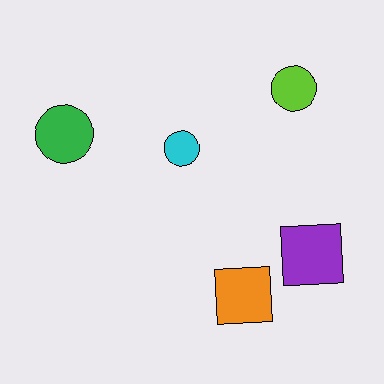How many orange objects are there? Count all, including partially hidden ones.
There is 1 orange object.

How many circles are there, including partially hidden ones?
There are 3 circles.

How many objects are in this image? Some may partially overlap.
There are 5 objects.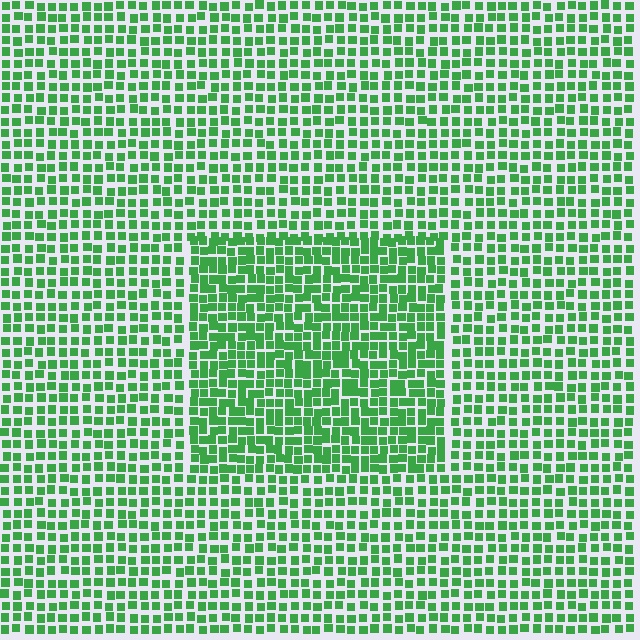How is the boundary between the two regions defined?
The boundary is defined by a change in element density (approximately 1.5x ratio). All elements are the same color, size, and shape.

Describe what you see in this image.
The image contains small green elements arranged at two different densities. A rectangle-shaped region is visible where the elements are more densely packed than the surrounding area.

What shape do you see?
I see a rectangle.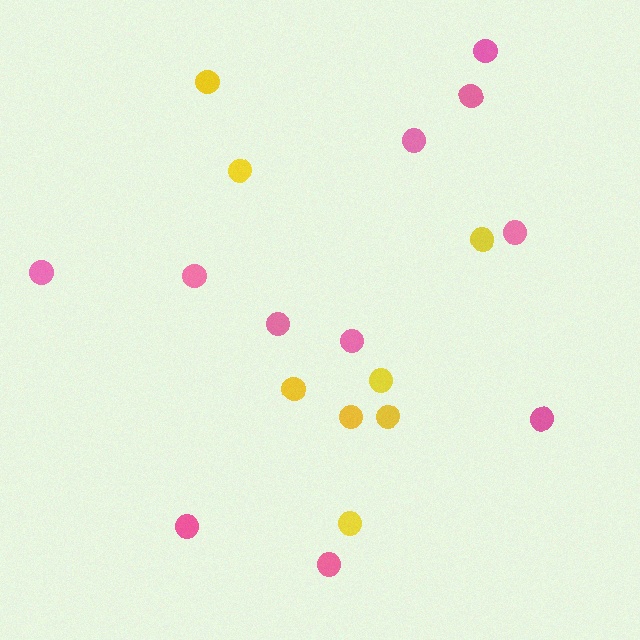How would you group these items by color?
There are 2 groups: one group of yellow circles (8) and one group of pink circles (11).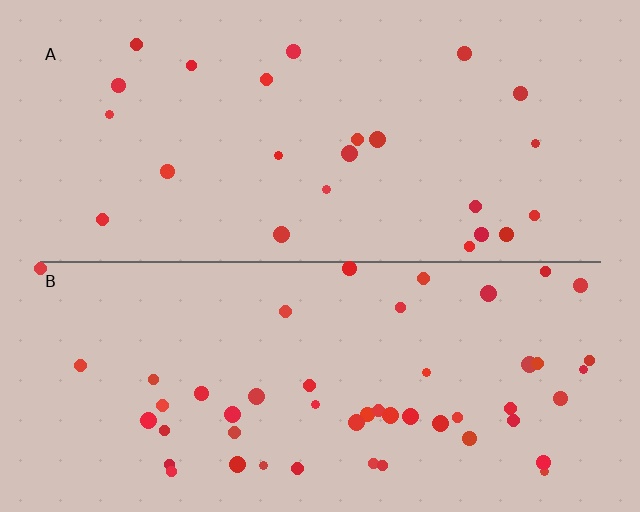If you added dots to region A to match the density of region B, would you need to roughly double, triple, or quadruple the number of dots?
Approximately double.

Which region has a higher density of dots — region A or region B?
B (the bottom).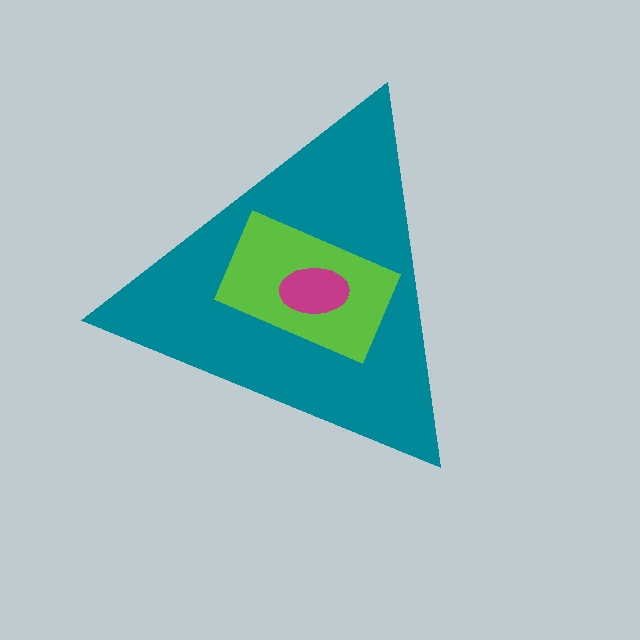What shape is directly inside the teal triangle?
The lime rectangle.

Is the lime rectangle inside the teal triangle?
Yes.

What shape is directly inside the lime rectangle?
The magenta ellipse.